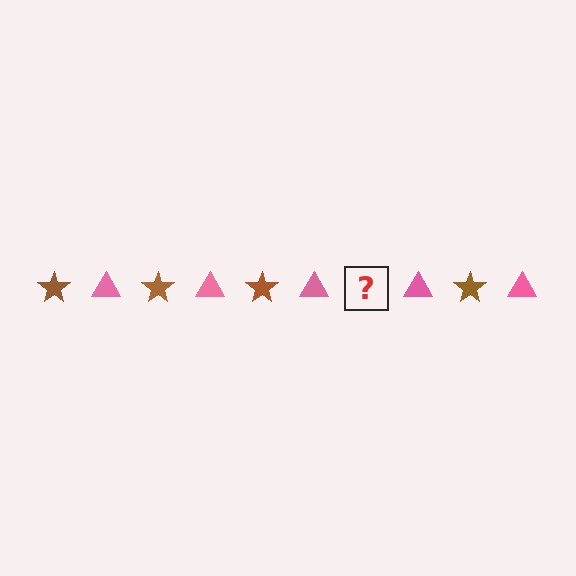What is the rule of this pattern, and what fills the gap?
The rule is that the pattern alternates between brown star and pink triangle. The gap should be filled with a brown star.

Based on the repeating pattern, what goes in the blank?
The blank should be a brown star.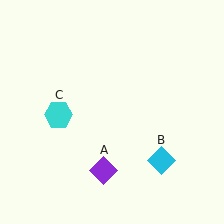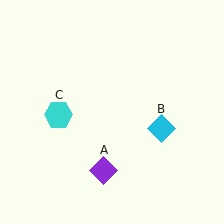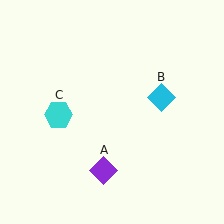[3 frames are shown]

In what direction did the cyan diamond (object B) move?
The cyan diamond (object B) moved up.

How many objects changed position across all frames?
1 object changed position: cyan diamond (object B).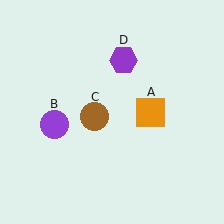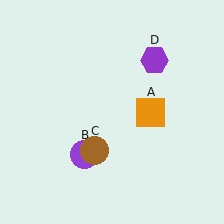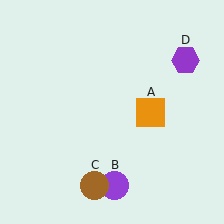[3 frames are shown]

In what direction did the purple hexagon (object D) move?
The purple hexagon (object D) moved right.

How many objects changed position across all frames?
3 objects changed position: purple circle (object B), brown circle (object C), purple hexagon (object D).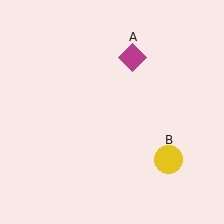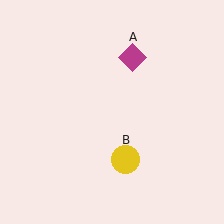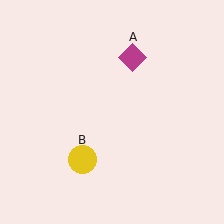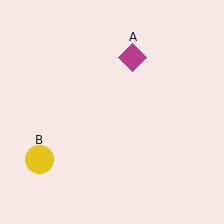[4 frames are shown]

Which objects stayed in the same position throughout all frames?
Magenta diamond (object A) remained stationary.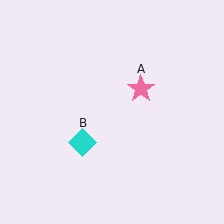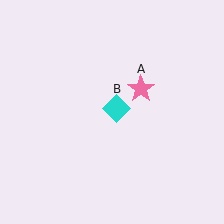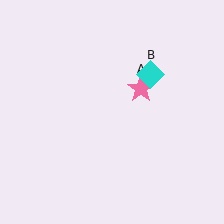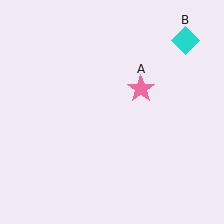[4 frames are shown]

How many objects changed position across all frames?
1 object changed position: cyan diamond (object B).